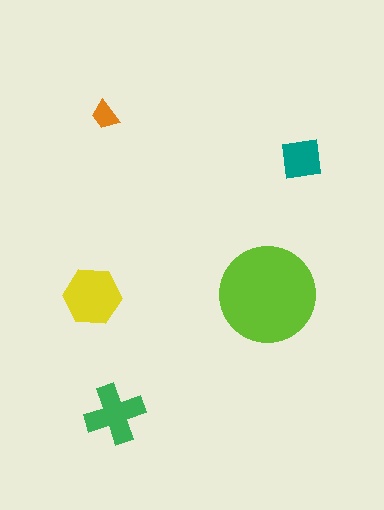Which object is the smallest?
The orange trapezoid.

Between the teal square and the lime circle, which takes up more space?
The lime circle.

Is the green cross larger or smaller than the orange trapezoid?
Larger.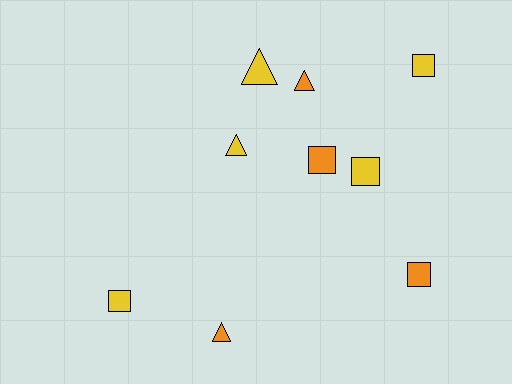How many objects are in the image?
There are 9 objects.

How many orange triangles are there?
There are 2 orange triangles.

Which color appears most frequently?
Yellow, with 5 objects.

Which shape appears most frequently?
Square, with 5 objects.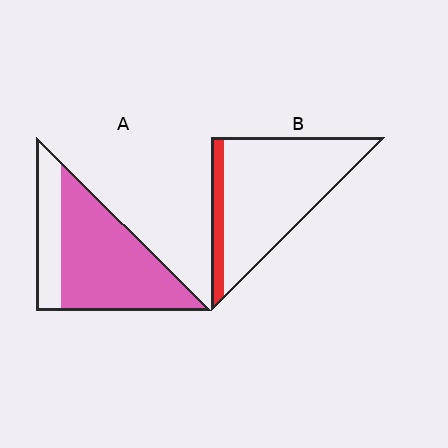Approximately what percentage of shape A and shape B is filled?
A is approximately 75% and B is approximately 15%.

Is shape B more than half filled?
No.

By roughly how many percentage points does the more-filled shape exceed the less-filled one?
By roughly 60 percentage points (A over B).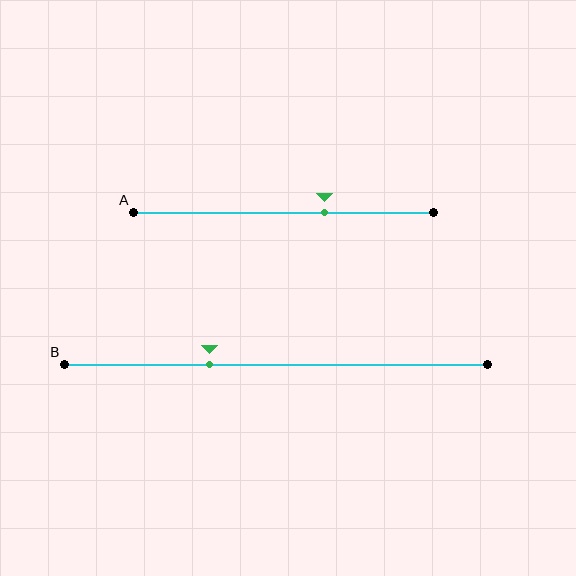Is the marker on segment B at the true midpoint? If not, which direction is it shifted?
No, the marker on segment B is shifted to the left by about 16% of the segment length.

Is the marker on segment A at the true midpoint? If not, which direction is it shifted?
No, the marker on segment A is shifted to the right by about 14% of the segment length.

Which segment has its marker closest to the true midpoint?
Segment A has its marker closest to the true midpoint.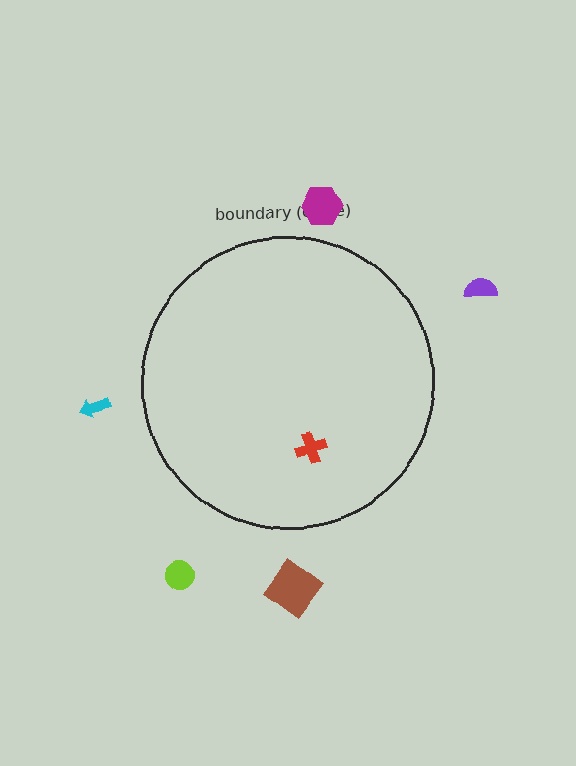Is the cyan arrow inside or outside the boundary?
Outside.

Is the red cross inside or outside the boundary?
Inside.